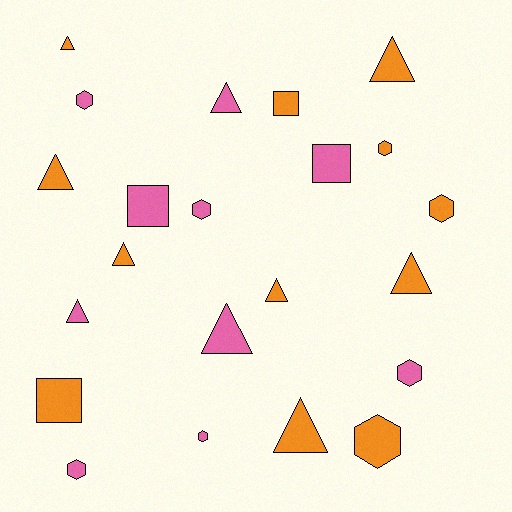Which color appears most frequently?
Orange, with 12 objects.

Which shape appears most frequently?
Triangle, with 10 objects.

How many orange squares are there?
There are 2 orange squares.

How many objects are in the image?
There are 22 objects.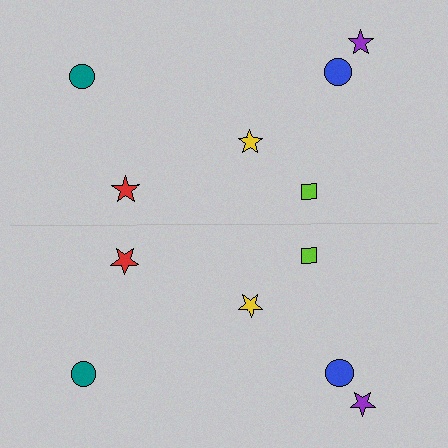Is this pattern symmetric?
Yes, this pattern has bilateral (reflection) symmetry.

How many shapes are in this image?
There are 12 shapes in this image.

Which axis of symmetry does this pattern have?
The pattern has a horizontal axis of symmetry running through the center of the image.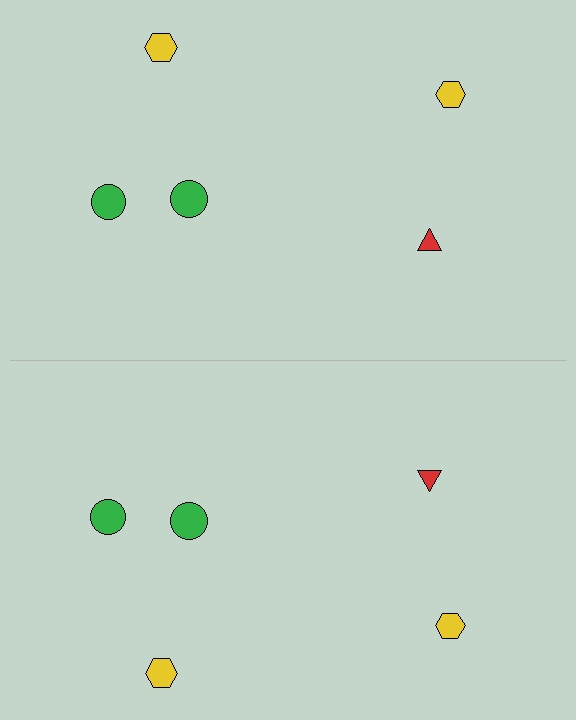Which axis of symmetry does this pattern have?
The pattern has a horizontal axis of symmetry running through the center of the image.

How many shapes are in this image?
There are 10 shapes in this image.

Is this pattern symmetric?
Yes, this pattern has bilateral (reflection) symmetry.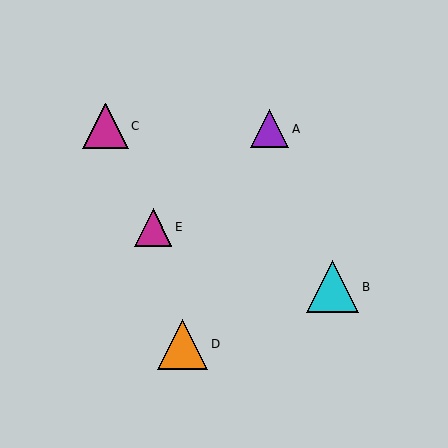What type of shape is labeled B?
Shape B is a cyan triangle.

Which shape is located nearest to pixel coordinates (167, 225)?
The magenta triangle (labeled E) at (153, 227) is nearest to that location.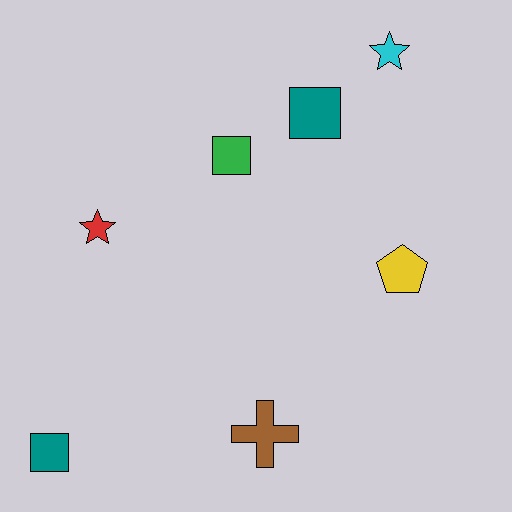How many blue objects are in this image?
There are no blue objects.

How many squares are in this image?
There are 3 squares.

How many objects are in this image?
There are 7 objects.